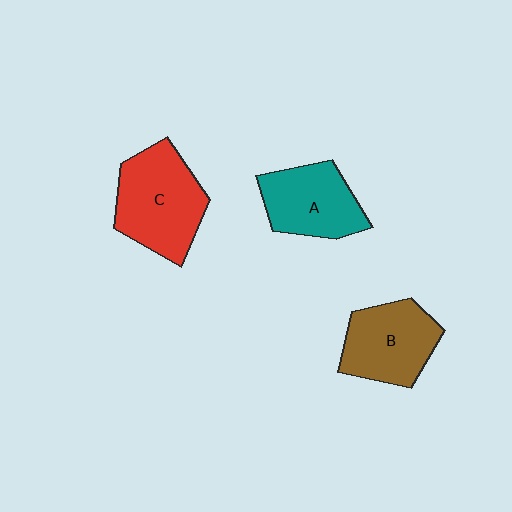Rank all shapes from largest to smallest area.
From largest to smallest: C (red), B (brown), A (teal).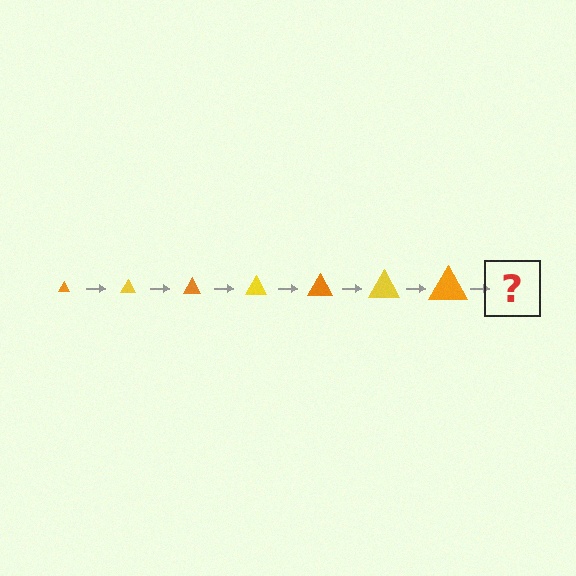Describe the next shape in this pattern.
It should be a yellow triangle, larger than the previous one.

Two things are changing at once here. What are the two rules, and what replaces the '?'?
The two rules are that the triangle grows larger each step and the color cycles through orange and yellow. The '?' should be a yellow triangle, larger than the previous one.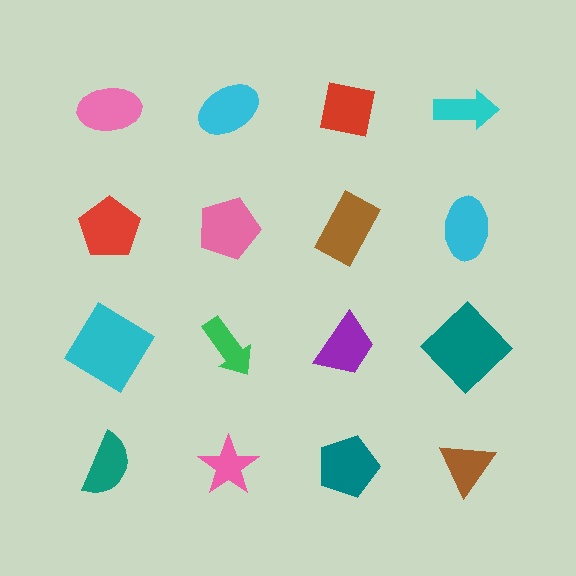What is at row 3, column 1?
A cyan diamond.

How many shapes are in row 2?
4 shapes.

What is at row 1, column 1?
A pink ellipse.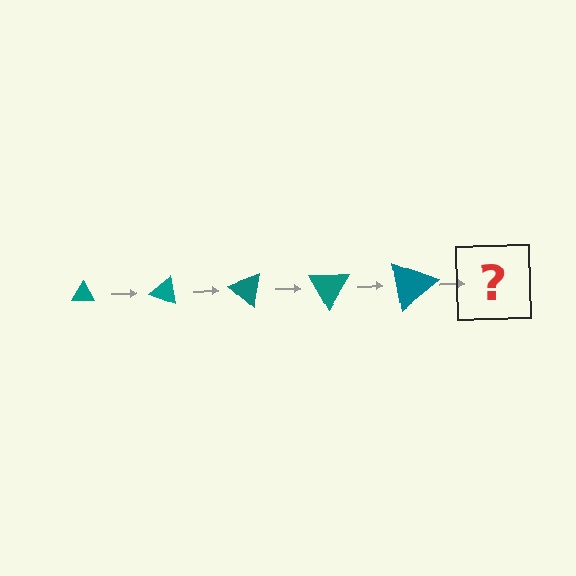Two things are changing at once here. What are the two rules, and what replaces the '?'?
The two rules are that the triangle grows larger each step and it rotates 20 degrees each step. The '?' should be a triangle, larger than the previous one and rotated 100 degrees from the start.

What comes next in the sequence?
The next element should be a triangle, larger than the previous one and rotated 100 degrees from the start.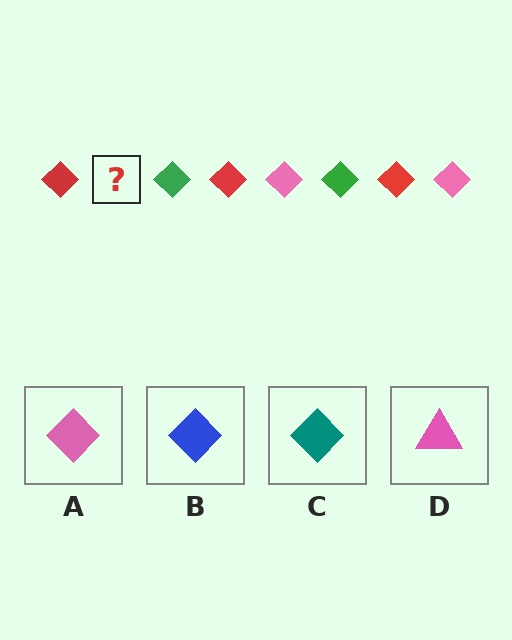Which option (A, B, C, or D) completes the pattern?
A.